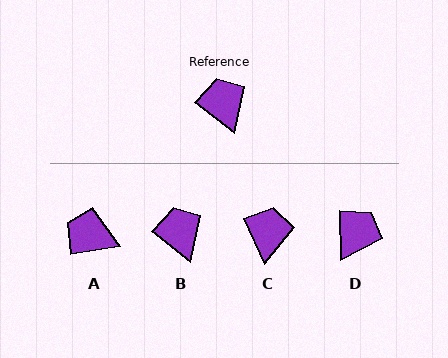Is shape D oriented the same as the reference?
No, it is off by about 50 degrees.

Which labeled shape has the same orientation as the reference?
B.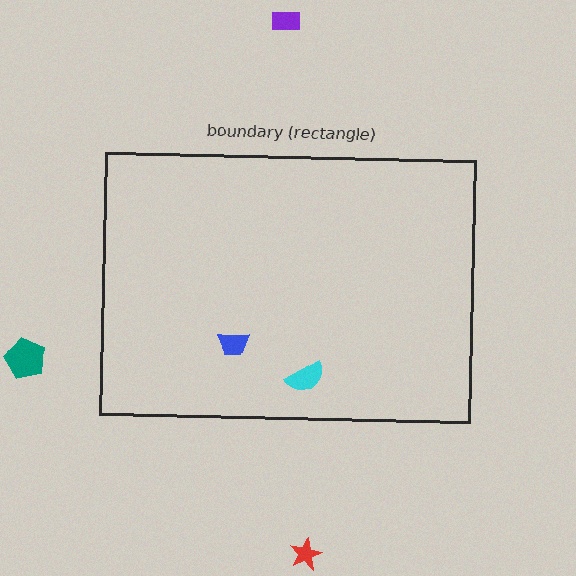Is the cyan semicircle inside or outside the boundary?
Inside.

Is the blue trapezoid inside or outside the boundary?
Inside.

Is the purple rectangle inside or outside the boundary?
Outside.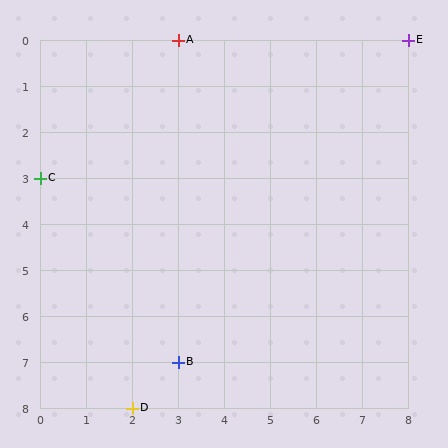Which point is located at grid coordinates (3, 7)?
Point B is at (3, 7).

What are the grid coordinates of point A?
Point A is at grid coordinates (3, 0).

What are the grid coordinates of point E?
Point E is at grid coordinates (8, 0).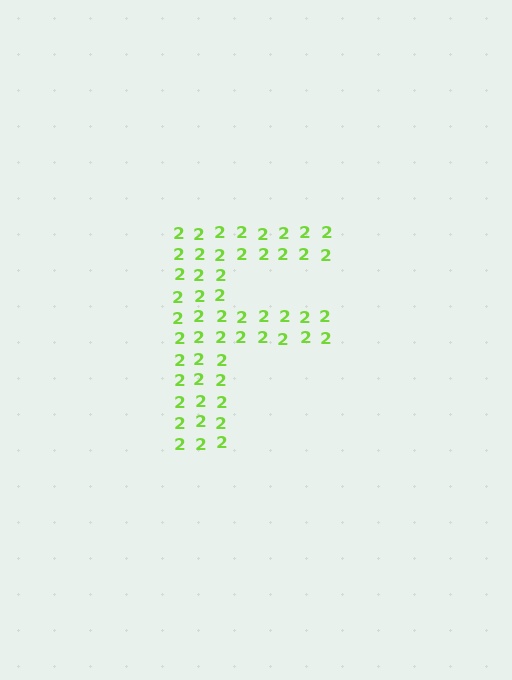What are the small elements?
The small elements are digit 2's.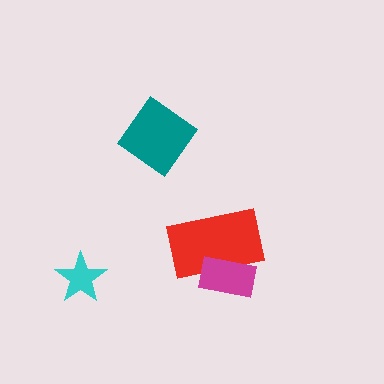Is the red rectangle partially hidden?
Yes, it is partially covered by another shape.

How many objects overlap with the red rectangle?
1 object overlaps with the red rectangle.